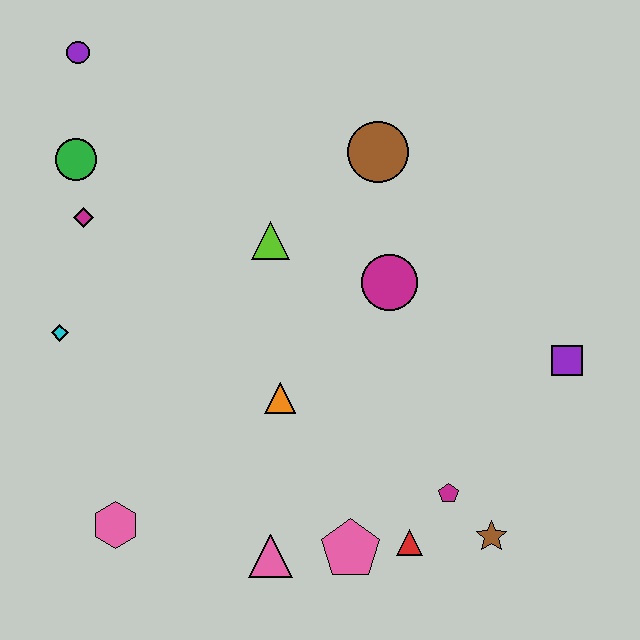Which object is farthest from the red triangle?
The purple circle is farthest from the red triangle.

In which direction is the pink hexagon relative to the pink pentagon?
The pink hexagon is to the left of the pink pentagon.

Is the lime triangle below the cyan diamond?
No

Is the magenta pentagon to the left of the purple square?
Yes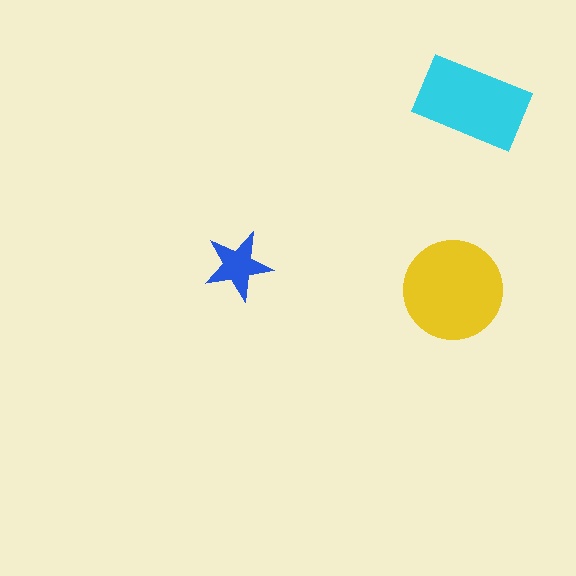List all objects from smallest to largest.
The blue star, the cyan rectangle, the yellow circle.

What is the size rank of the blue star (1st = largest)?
3rd.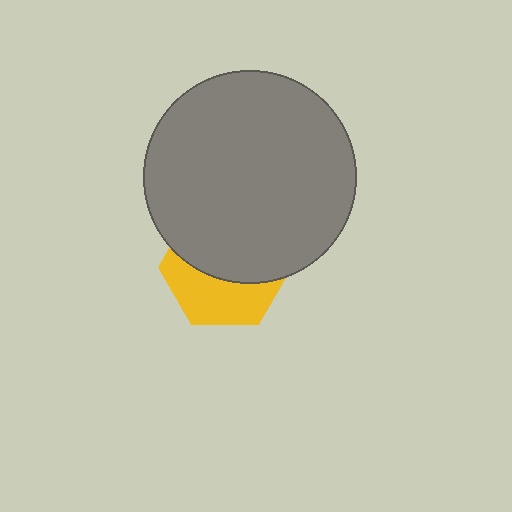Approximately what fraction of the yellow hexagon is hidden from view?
Roughly 57% of the yellow hexagon is hidden behind the gray circle.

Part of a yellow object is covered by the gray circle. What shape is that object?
It is a hexagon.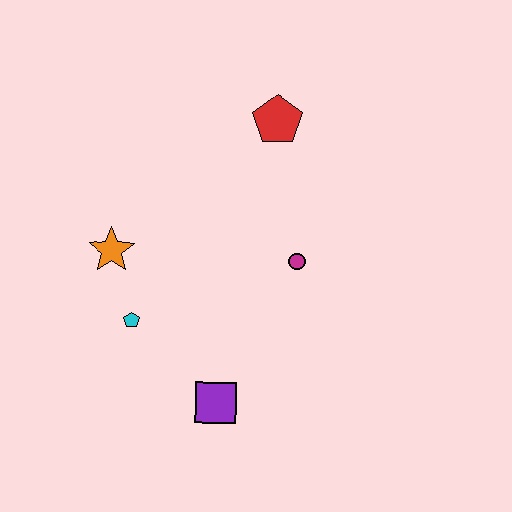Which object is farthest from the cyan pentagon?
The red pentagon is farthest from the cyan pentagon.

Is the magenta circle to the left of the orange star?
No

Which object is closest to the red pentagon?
The magenta circle is closest to the red pentagon.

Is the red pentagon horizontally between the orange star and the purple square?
No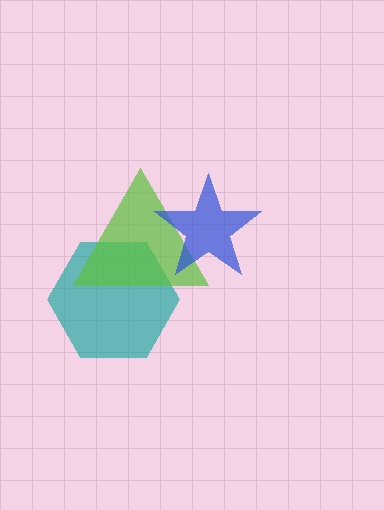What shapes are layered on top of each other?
The layered shapes are: a teal hexagon, a lime triangle, a blue star.